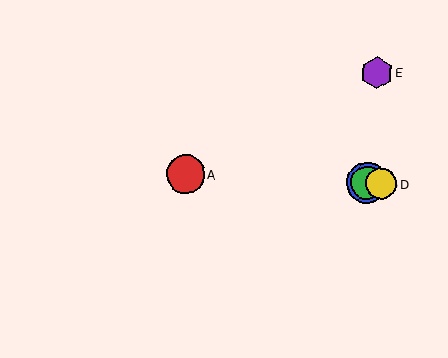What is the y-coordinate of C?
Object C is at y≈183.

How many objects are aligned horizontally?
4 objects (A, B, C, D) are aligned horizontally.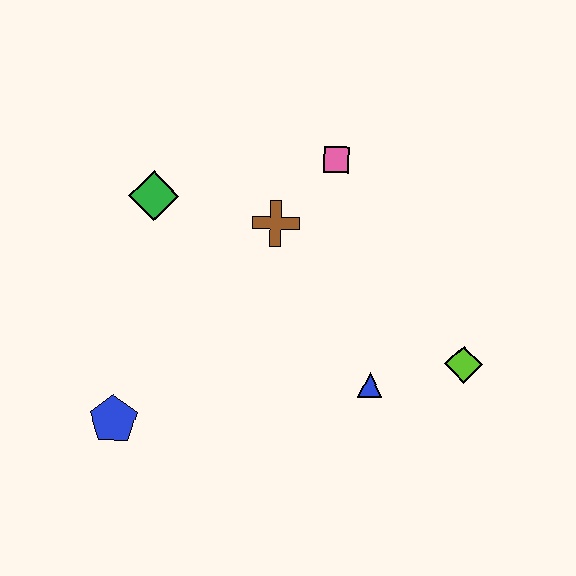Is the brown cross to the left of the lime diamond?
Yes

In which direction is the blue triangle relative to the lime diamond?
The blue triangle is to the left of the lime diamond.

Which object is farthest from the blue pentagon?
The lime diamond is farthest from the blue pentagon.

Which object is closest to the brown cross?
The pink square is closest to the brown cross.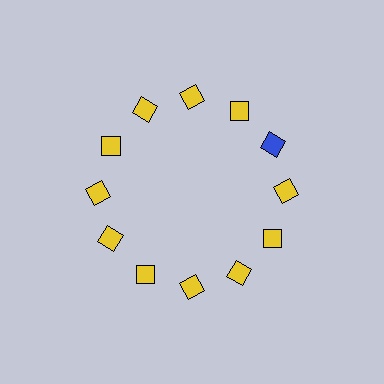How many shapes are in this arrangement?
There are 12 shapes arranged in a ring pattern.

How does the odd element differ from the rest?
It has a different color: blue instead of yellow.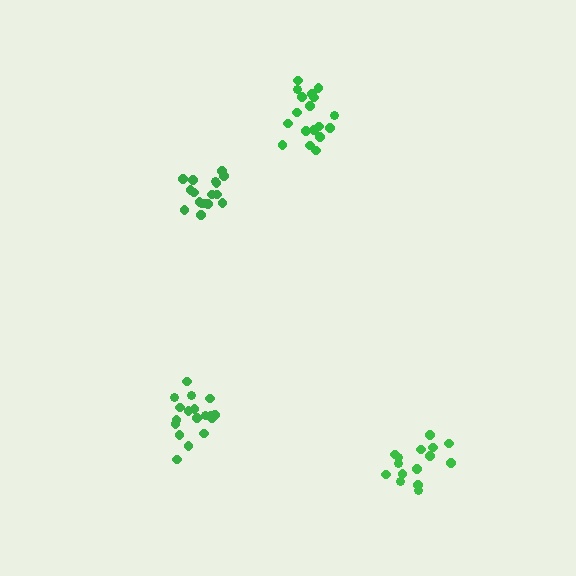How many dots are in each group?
Group 1: 18 dots, Group 2: 17 dots, Group 3: 18 dots, Group 4: 15 dots (68 total).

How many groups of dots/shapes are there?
There are 4 groups.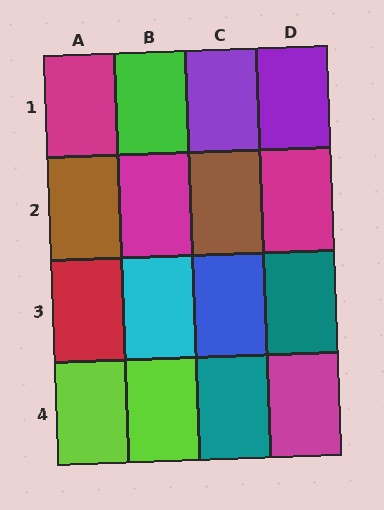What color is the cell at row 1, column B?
Green.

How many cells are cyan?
1 cell is cyan.